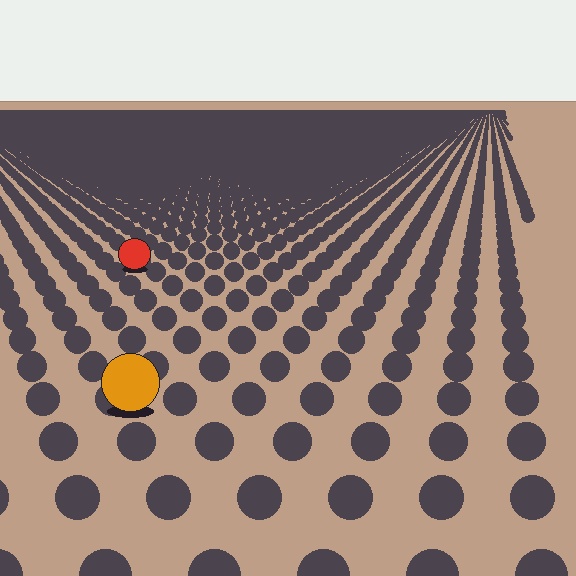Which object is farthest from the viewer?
The red circle is farthest from the viewer. It appears smaller and the ground texture around it is denser.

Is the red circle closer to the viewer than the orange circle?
No. The orange circle is closer — you can tell from the texture gradient: the ground texture is coarser near it.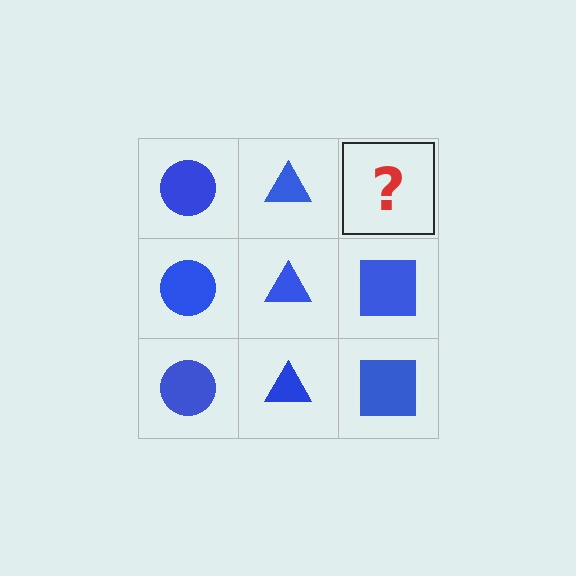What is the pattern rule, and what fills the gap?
The rule is that each column has a consistent shape. The gap should be filled with a blue square.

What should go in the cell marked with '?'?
The missing cell should contain a blue square.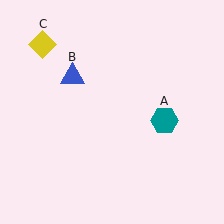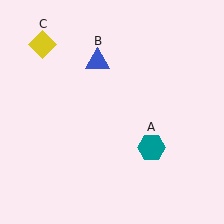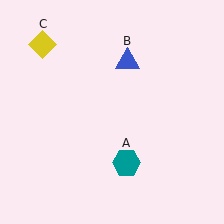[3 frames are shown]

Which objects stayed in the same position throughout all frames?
Yellow diamond (object C) remained stationary.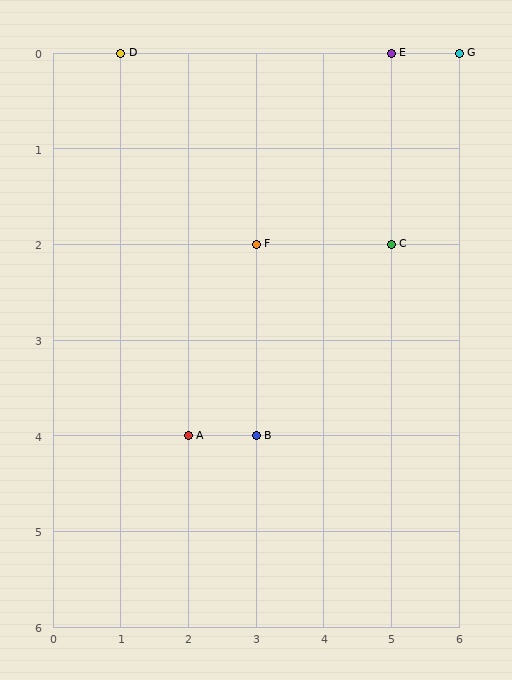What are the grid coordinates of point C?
Point C is at grid coordinates (5, 2).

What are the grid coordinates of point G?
Point G is at grid coordinates (6, 0).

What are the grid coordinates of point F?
Point F is at grid coordinates (3, 2).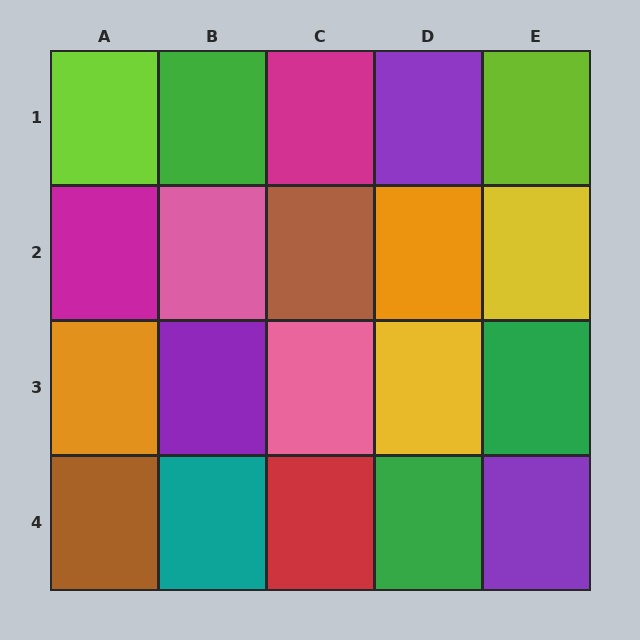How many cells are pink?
2 cells are pink.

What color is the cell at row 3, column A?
Orange.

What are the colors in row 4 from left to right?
Brown, teal, red, green, purple.